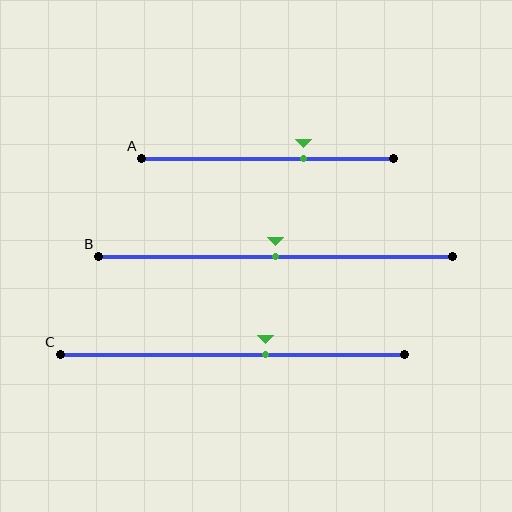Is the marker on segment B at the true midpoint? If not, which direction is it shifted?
Yes, the marker on segment B is at the true midpoint.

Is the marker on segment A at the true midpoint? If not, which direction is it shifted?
No, the marker on segment A is shifted to the right by about 14% of the segment length.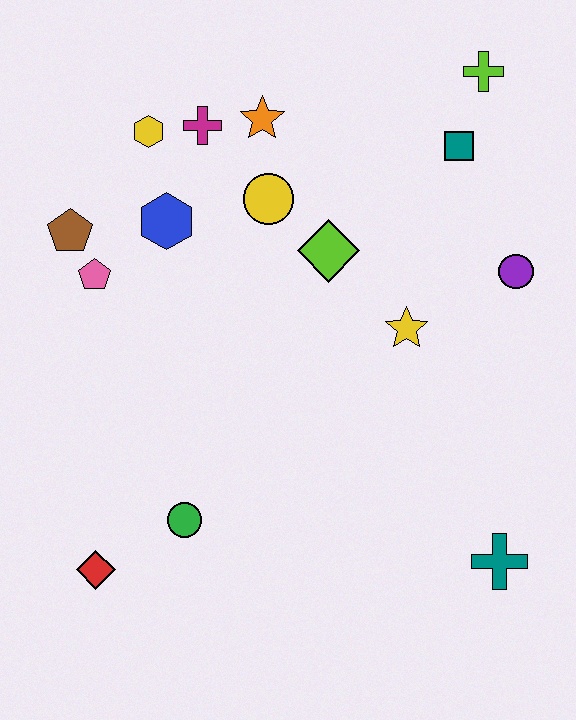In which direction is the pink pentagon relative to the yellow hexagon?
The pink pentagon is below the yellow hexagon.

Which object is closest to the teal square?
The lime cross is closest to the teal square.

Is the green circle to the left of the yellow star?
Yes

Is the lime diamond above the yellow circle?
No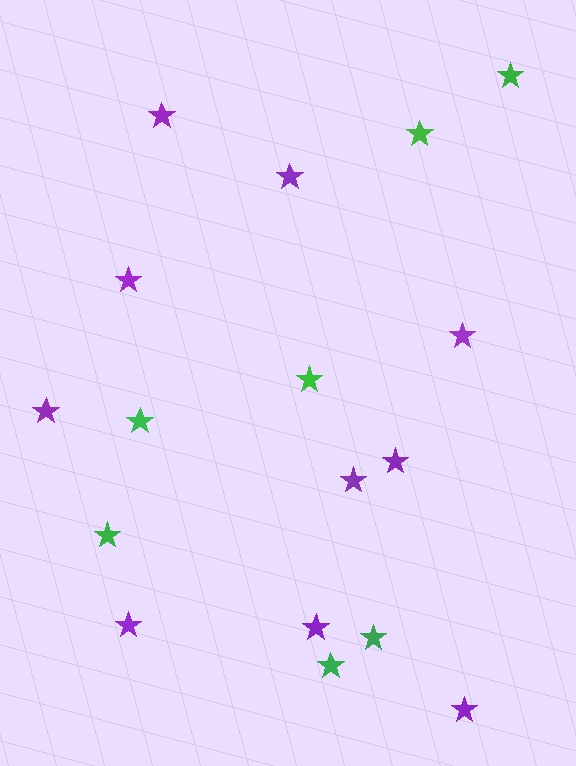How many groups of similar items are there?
There are 2 groups: one group of green stars (7) and one group of purple stars (10).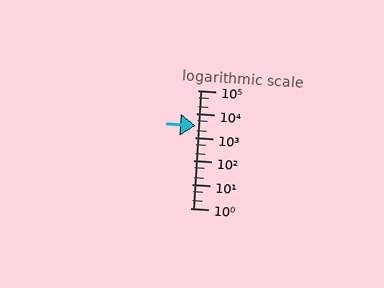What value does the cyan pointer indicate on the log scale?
The pointer indicates approximately 3100.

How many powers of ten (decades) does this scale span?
The scale spans 5 decades, from 1 to 100000.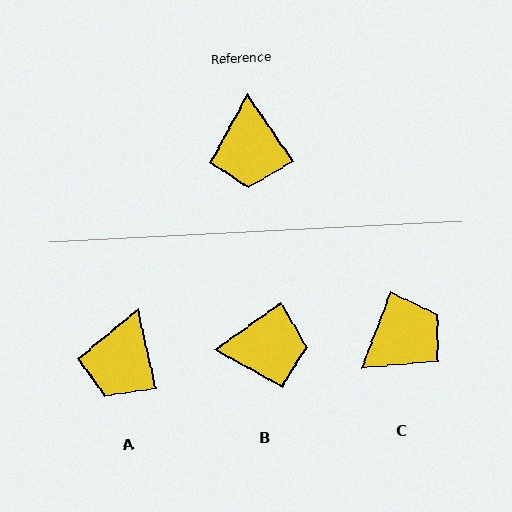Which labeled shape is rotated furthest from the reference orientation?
C, about 124 degrees away.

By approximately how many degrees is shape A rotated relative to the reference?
Approximately 22 degrees clockwise.